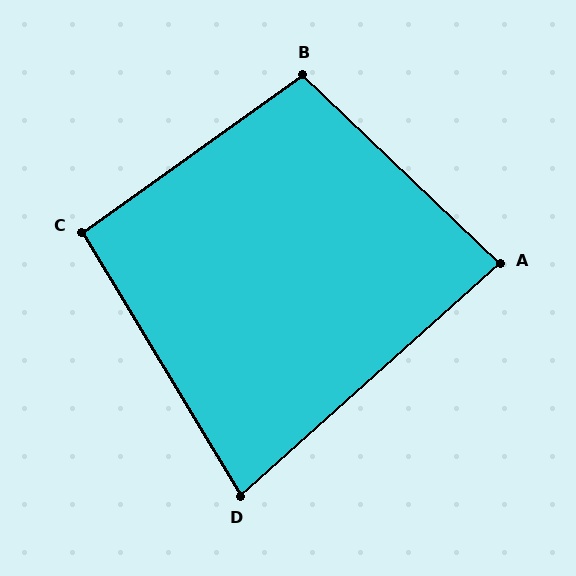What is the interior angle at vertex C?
Approximately 94 degrees (approximately right).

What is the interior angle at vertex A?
Approximately 86 degrees (approximately right).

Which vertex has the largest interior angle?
B, at approximately 101 degrees.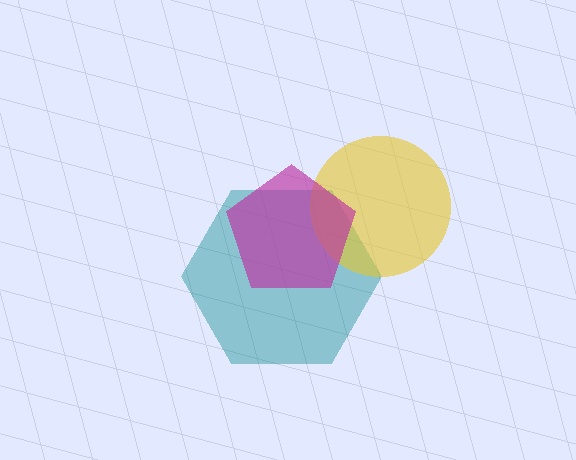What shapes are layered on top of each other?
The layered shapes are: a teal hexagon, a yellow circle, a magenta pentagon.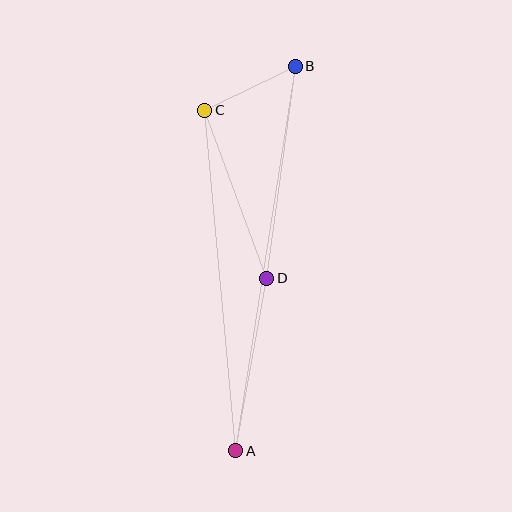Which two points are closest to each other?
Points B and C are closest to each other.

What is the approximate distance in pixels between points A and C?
The distance between A and C is approximately 342 pixels.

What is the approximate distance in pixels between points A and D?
The distance between A and D is approximately 175 pixels.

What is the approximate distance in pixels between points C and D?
The distance between C and D is approximately 179 pixels.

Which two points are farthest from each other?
Points A and B are farthest from each other.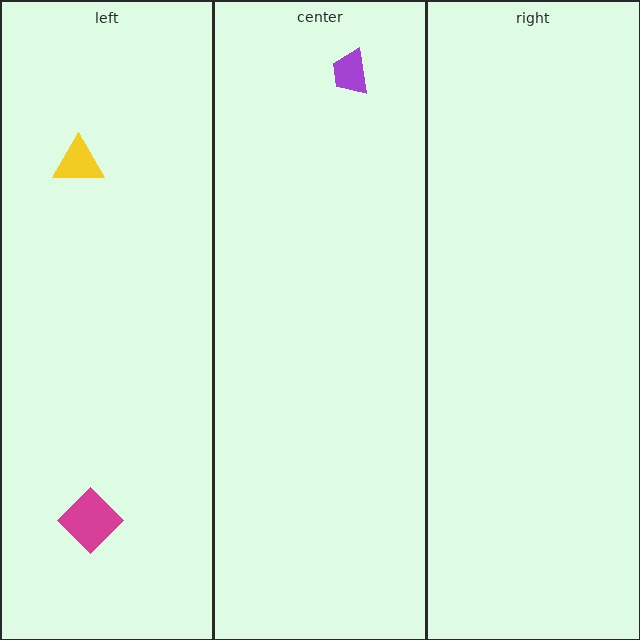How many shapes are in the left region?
2.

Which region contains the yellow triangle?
The left region.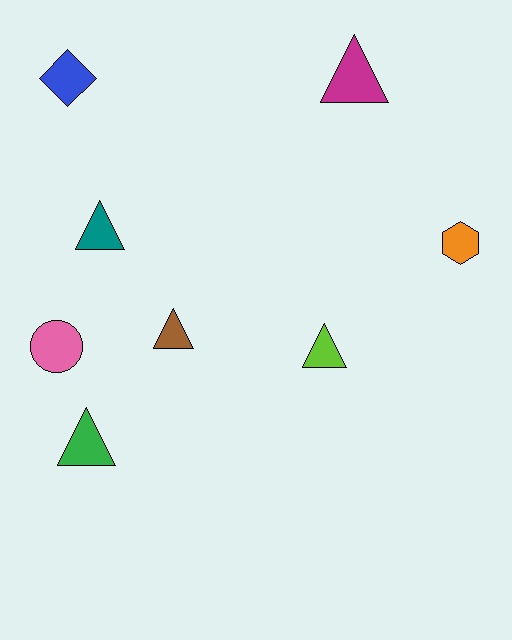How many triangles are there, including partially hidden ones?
There are 5 triangles.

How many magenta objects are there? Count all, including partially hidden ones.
There is 1 magenta object.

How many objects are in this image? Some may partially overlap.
There are 8 objects.